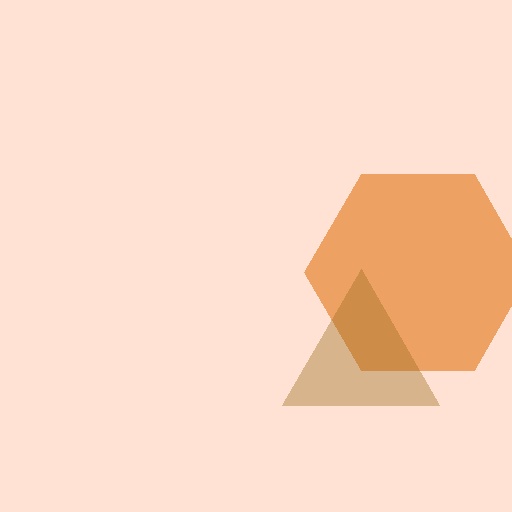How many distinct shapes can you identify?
There are 2 distinct shapes: an orange hexagon, a brown triangle.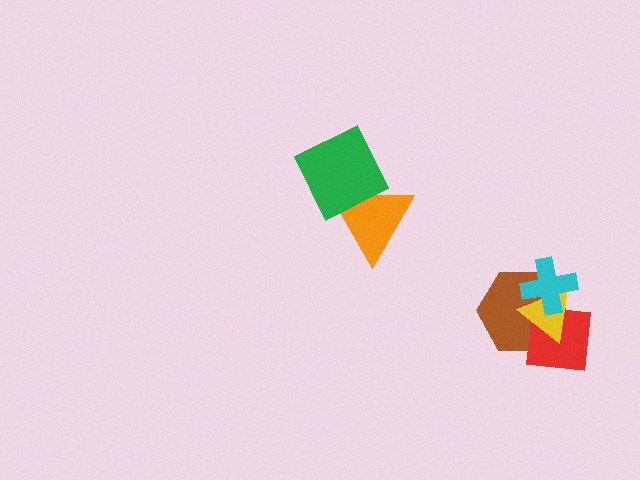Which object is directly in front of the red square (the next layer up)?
The yellow triangle is directly in front of the red square.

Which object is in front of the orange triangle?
The green diamond is in front of the orange triangle.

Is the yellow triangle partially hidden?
Yes, it is partially covered by another shape.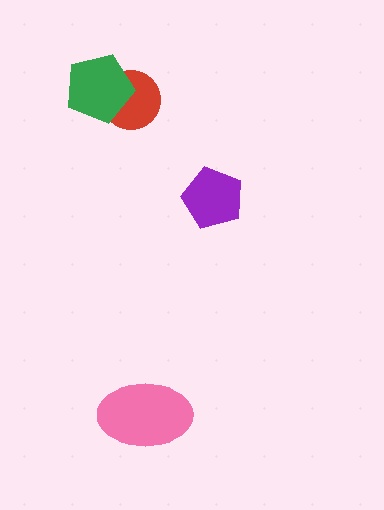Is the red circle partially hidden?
Yes, it is partially covered by another shape.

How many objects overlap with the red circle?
1 object overlaps with the red circle.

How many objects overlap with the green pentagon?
1 object overlaps with the green pentagon.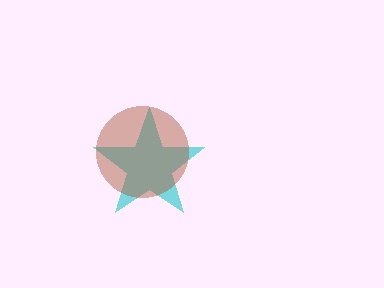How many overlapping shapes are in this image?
There are 2 overlapping shapes in the image.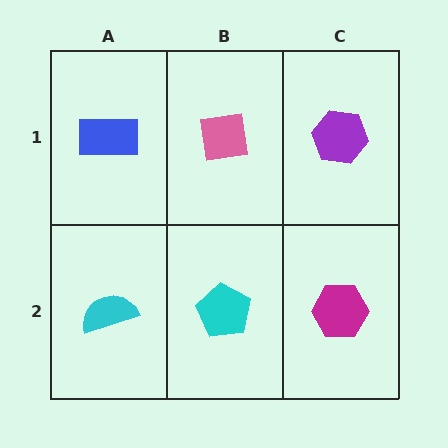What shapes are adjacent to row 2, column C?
A purple hexagon (row 1, column C), a cyan pentagon (row 2, column B).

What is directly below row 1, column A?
A cyan semicircle.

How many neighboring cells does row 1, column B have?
3.